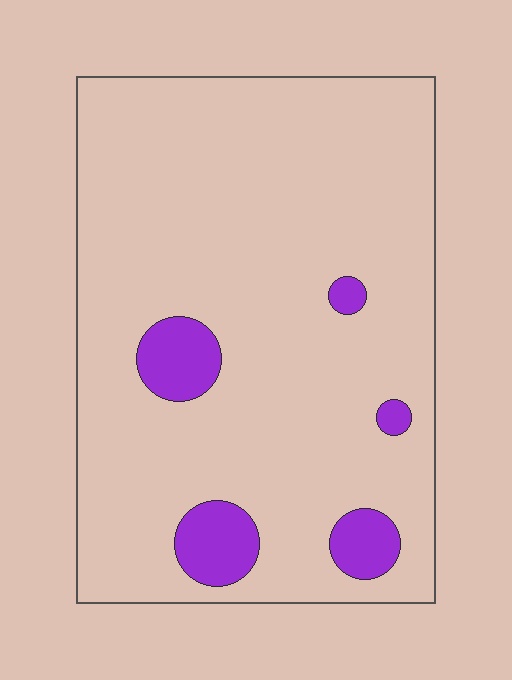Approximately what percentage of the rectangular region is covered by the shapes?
Approximately 10%.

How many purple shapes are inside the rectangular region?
5.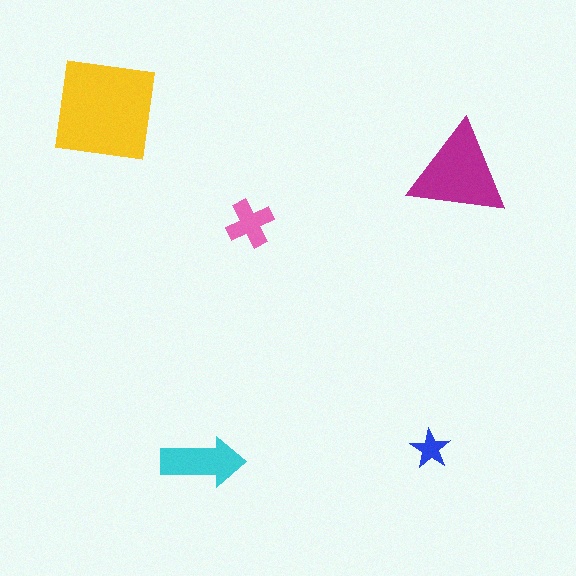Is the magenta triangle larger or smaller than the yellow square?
Smaller.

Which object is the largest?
The yellow square.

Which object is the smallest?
The blue star.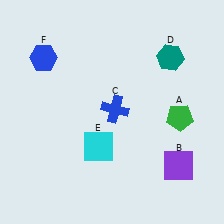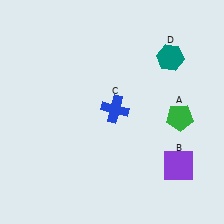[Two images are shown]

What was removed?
The cyan square (E), the blue hexagon (F) were removed in Image 2.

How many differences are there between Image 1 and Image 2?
There are 2 differences between the two images.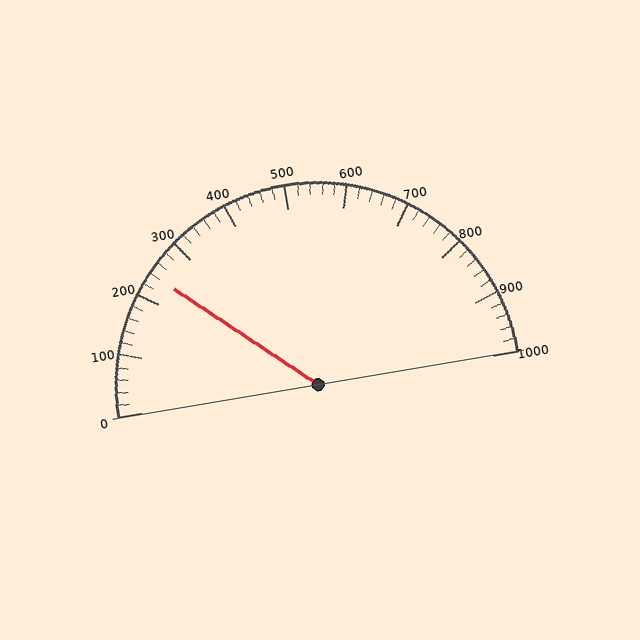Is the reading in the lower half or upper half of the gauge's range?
The reading is in the lower half of the range (0 to 1000).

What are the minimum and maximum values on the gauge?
The gauge ranges from 0 to 1000.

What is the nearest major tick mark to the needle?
The nearest major tick mark is 200.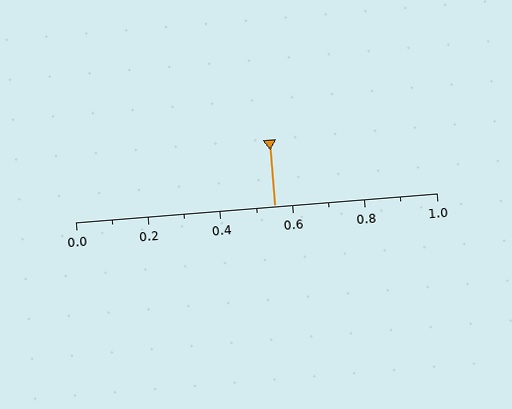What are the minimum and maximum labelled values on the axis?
The axis runs from 0.0 to 1.0.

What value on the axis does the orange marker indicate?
The marker indicates approximately 0.55.